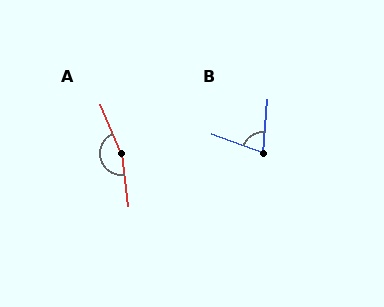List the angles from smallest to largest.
B (74°), A (164°).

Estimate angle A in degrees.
Approximately 164 degrees.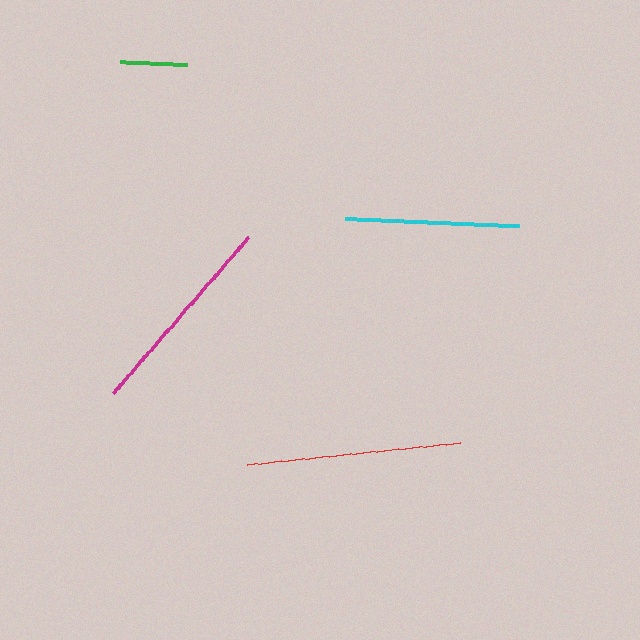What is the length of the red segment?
The red segment is approximately 214 pixels long.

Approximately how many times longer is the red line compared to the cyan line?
The red line is approximately 1.2 times the length of the cyan line.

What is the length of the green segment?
The green segment is approximately 66 pixels long.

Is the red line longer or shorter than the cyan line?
The red line is longer than the cyan line.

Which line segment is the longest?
The red line is the longest at approximately 214 pixels.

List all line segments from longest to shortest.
From longest to shortest: red, magenta, cyan, green.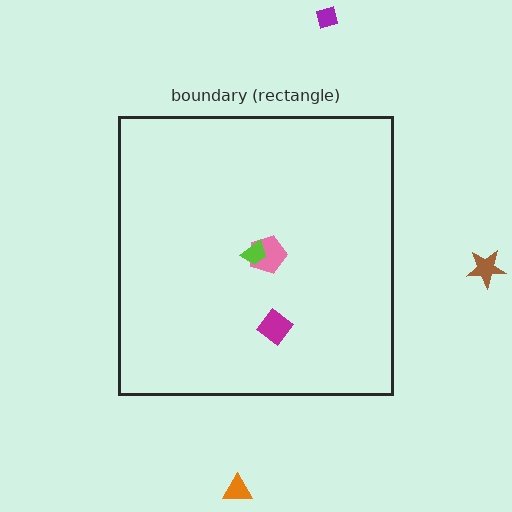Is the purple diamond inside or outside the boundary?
Outside.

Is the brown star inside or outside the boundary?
Outside.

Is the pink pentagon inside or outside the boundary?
Inside.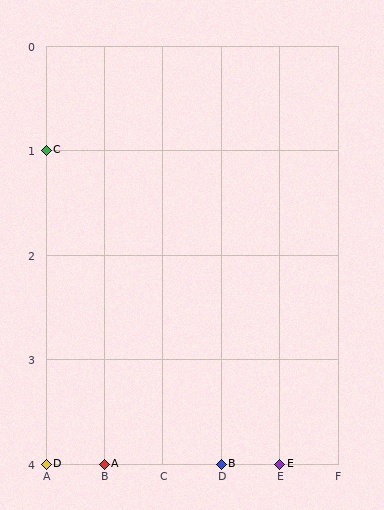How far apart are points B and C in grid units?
Points B and C are 3 columns and 3 rows apart (about 4.2 grid units diagonally).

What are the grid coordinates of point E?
Point E is at grid coordinates (E, 4).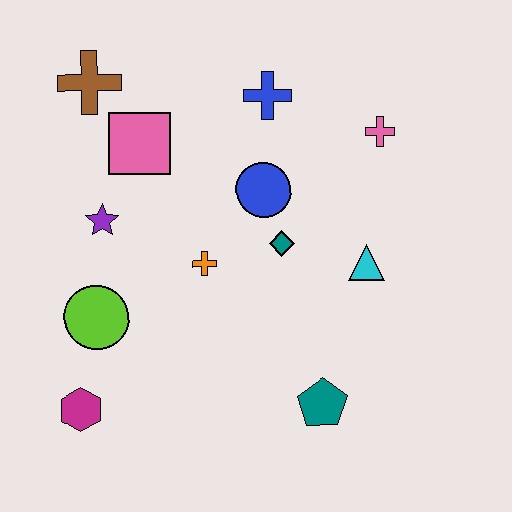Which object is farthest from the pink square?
The teal pentagon is farthest from the pink square.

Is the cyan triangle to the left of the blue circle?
No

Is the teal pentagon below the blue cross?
Yes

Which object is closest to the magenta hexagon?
The lime circle is closest to the magenta hexagon.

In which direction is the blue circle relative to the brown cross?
The blue circle is to the right of the brown cross.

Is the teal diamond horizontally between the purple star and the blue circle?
No